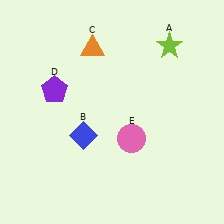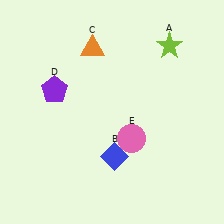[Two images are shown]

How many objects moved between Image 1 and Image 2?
1 object moved between the two images.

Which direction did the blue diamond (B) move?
The blue diamond (B) moved right.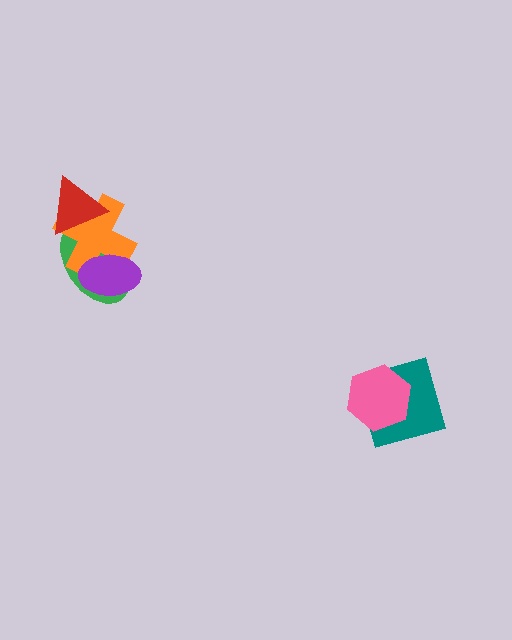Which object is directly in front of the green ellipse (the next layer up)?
The orange cross is directly in front of the green ellipse.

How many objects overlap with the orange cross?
3 objects overlap with the orange cross.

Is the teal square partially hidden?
Yes, it is partially covered by another shape.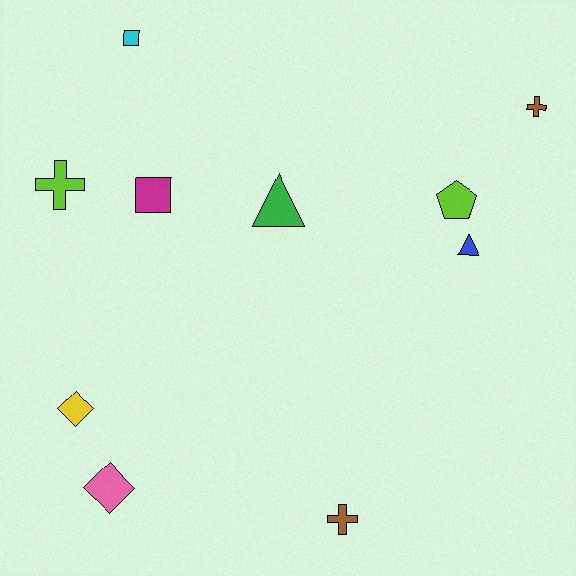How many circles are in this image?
There are no circles.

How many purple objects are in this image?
There are no purple objects.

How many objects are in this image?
There are 10 objects.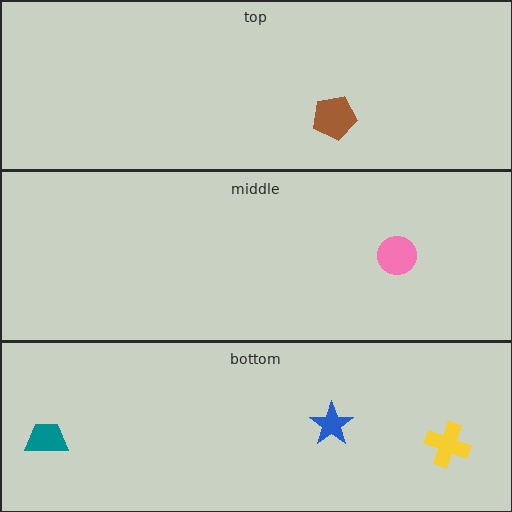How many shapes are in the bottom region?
3.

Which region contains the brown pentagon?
The top region.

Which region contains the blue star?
The bottom region.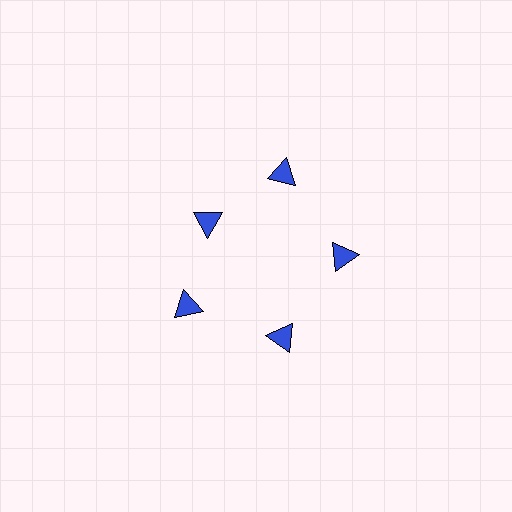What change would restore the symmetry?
The symmetry would be restored by moving it outward, back onto the ring so that all 5 triangles sit at equal angles and equal distance from the center.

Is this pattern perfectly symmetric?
No. The 5 blue triangles are arranged in a ring, but one element near the 10 o'clock position is pulled inward toward the center, breaking the 5-fold rotational symmetry.